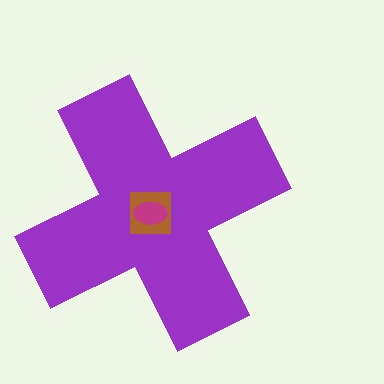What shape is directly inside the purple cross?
The brown square.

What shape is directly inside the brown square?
The magenta ellipse.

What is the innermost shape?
The magenta ellipse.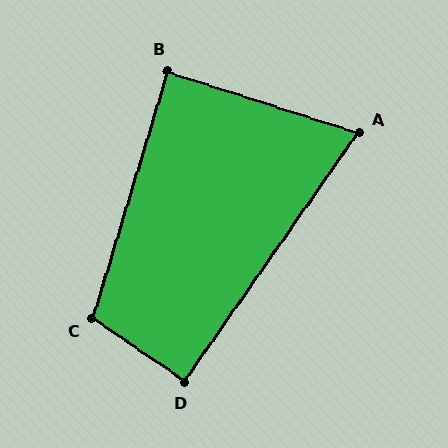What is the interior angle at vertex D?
Approximately 91 degrees (approximately right).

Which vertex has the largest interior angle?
C, at approximately 107 degrees.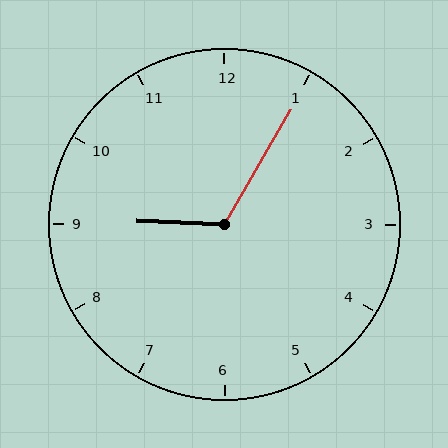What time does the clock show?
9:05.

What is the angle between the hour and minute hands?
Approximately 118 degrees.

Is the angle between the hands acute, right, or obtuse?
It is obtuse.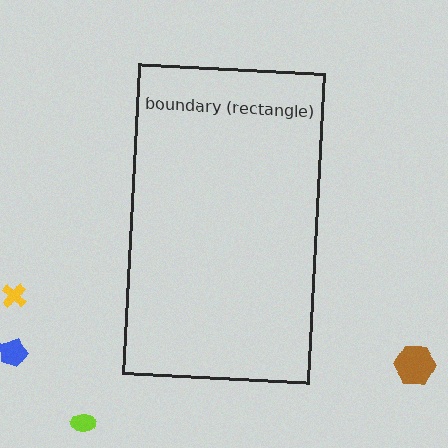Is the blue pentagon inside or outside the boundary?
Outside.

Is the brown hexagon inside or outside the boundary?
Outside.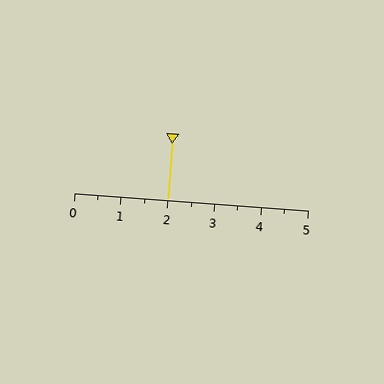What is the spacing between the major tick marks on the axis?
The major ticks are spaced 1 apart.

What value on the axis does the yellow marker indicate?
The marker indicates approximately 2.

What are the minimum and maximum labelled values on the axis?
The axis runs from 0 to 5.